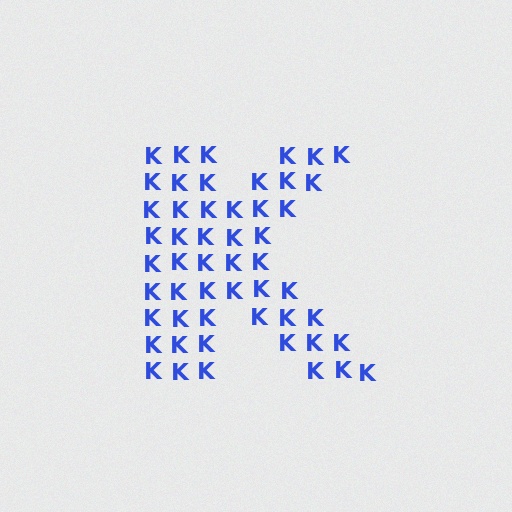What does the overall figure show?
The overall figure shows the letter K.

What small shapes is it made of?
It is made of small letter K's.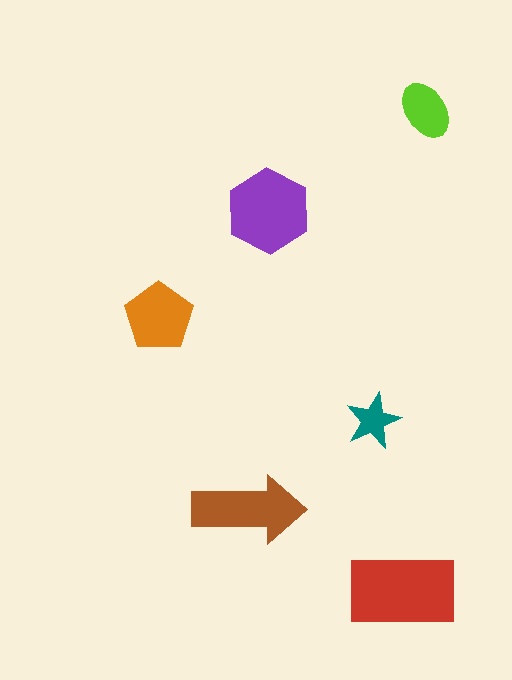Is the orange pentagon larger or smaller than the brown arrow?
Smaller.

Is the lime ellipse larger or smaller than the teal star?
Larger.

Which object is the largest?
The red rectangle.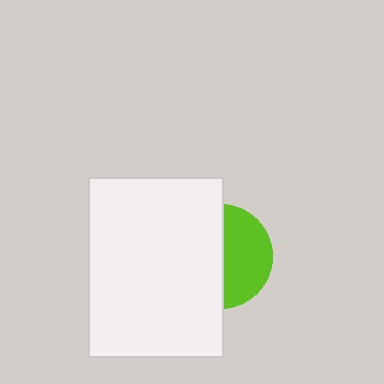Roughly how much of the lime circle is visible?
About half of it is visible (roughly 46%).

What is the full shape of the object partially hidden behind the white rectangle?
The partially hidden object is a lime circle.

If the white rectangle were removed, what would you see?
You would see the complete lime circle.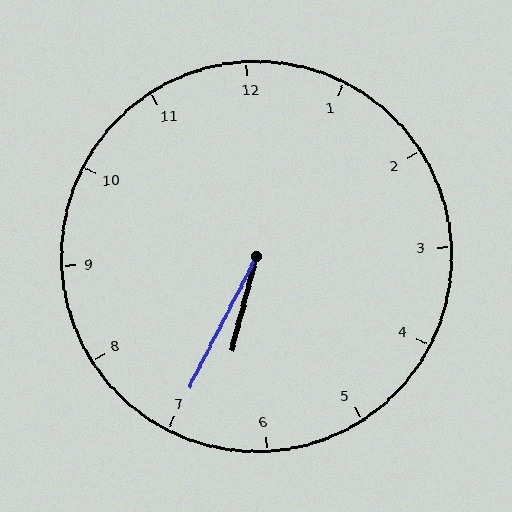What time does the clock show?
6:35.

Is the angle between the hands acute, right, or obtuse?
It is acute.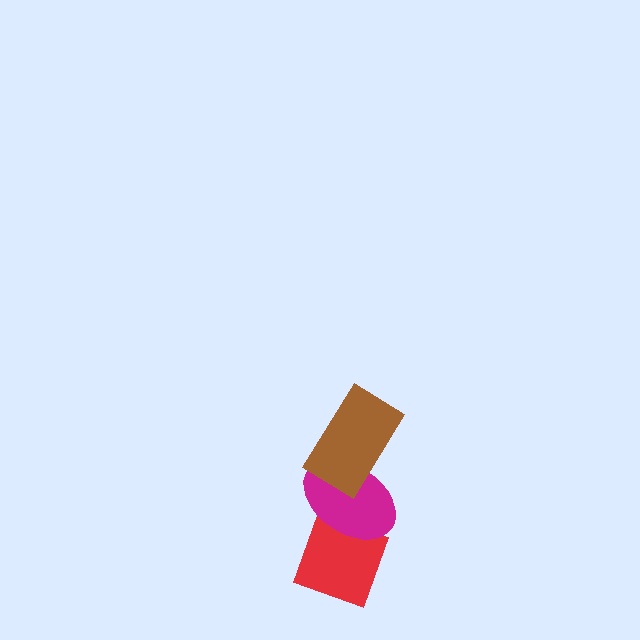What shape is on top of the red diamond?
The magenta ellipse is on top of the red diamond.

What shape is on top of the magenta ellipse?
The brown rectangle is on top of the magenta ellipse.